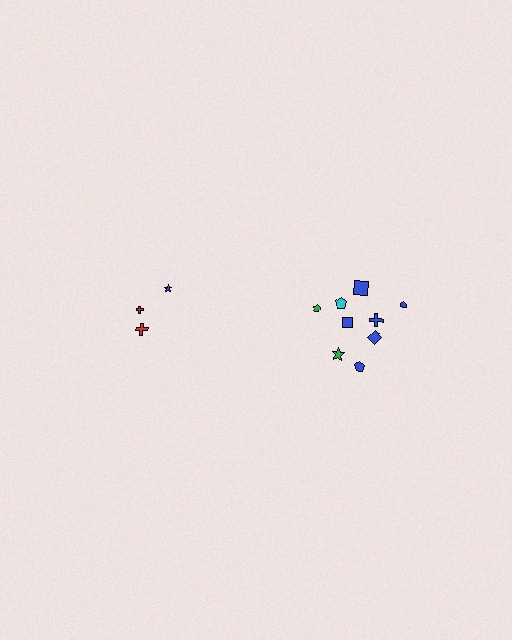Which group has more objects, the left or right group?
The right group.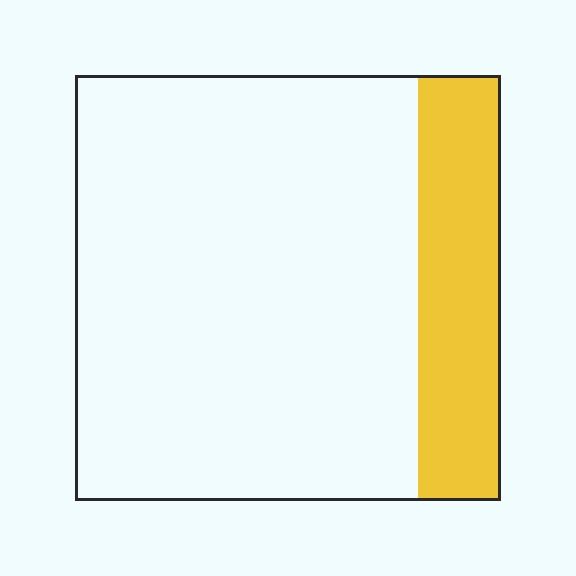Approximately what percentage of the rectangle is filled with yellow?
Approximately 20%.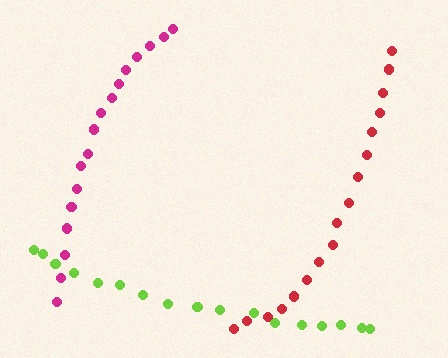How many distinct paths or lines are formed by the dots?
There are 3 distinct paths.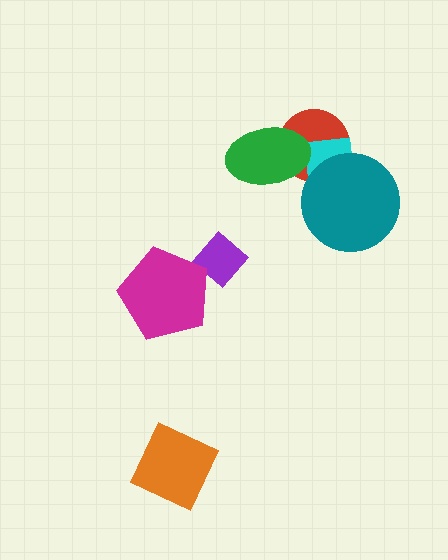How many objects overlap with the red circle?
3 objects overlap with the red circle.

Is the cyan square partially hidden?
Yes, it is partially covered by another shape.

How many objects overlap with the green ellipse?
2 objects overlap with the green ellipse.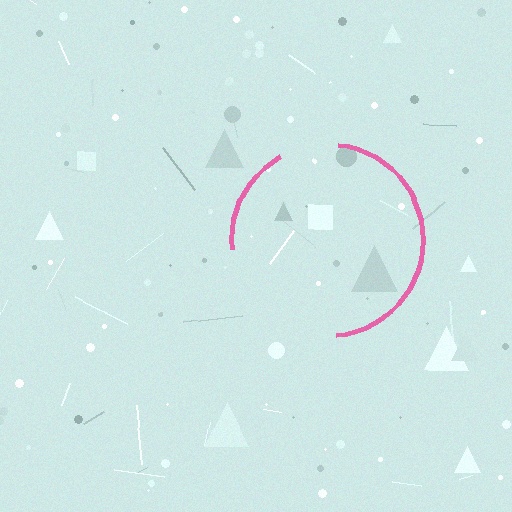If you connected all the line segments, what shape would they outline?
They would outline a circle.